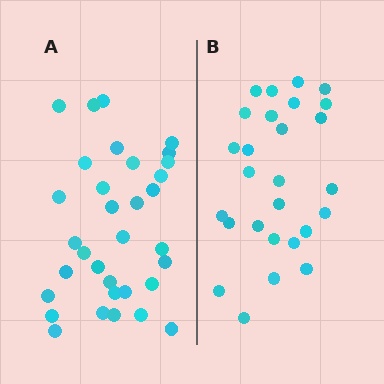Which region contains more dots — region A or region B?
Region A (the left region) has more dots.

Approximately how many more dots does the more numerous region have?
Region A has about 6 more dots than region B.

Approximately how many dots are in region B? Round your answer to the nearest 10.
About 30 dots. (The exact count is 27, which rounds to 30.)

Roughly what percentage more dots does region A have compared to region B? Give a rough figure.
About 20% more.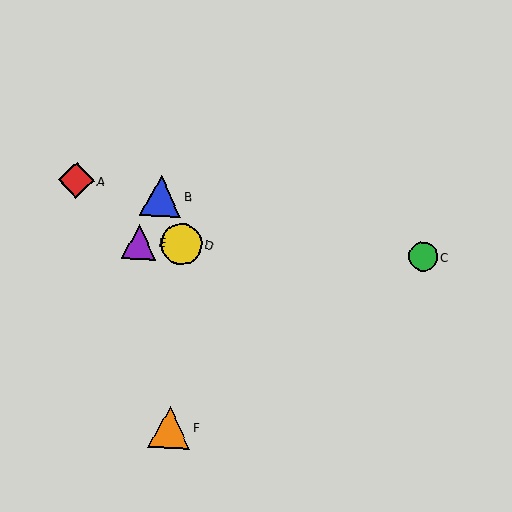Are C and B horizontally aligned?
No, C is at y≈257 and B is at y≈196.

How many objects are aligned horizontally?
3 objects (C, D, E) are aligned horizontally.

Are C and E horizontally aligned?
Yes, both are at y≈257.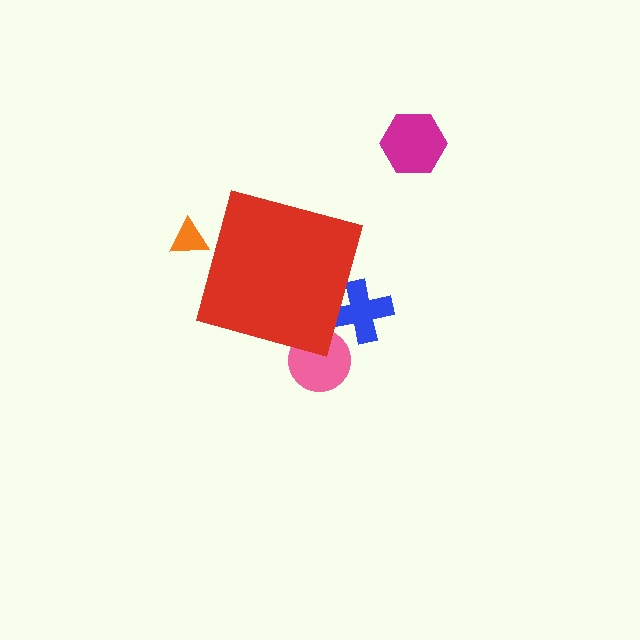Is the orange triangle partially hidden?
Yes, the orange triangle is partially hidden behind the red diamond.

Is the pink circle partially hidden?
Yes, the pink circle is partially hidden behind the red diamond.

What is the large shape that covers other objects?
A red diamond.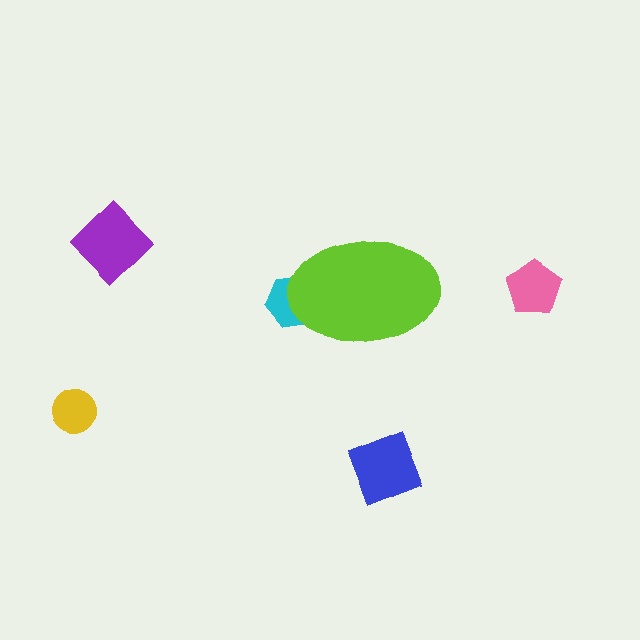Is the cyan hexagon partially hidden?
Yes, the cyan hexagon is partially hidden behind the lime ellipse.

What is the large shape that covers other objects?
A lime ellipse.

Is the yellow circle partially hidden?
No, the yellow circle is fully visible.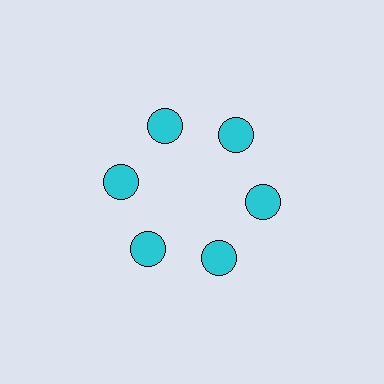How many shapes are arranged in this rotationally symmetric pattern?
There are 6 shapes, arranged in 6 groups of 1.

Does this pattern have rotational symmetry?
Yes, this pattern has 6-fold rotational symmetry. It looks the same after rotating 60 degrees around the center.